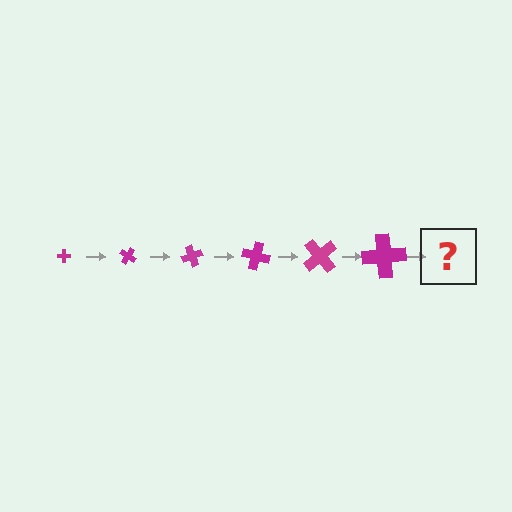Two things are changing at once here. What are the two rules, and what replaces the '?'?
The two rules are that the cross grows larger each step and it rotates 35 degrees each step. The '?' should be a cross, larger than the previous one and rotated 210 degrees from the start.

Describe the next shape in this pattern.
It should be a cross, larger than the previous one and rotated 210 degrees from the start.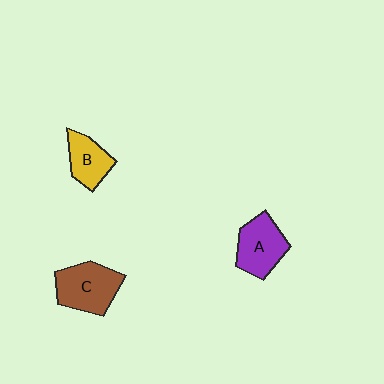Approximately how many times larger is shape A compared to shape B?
Approximately 1.3 times.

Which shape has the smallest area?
Shape B (yellow).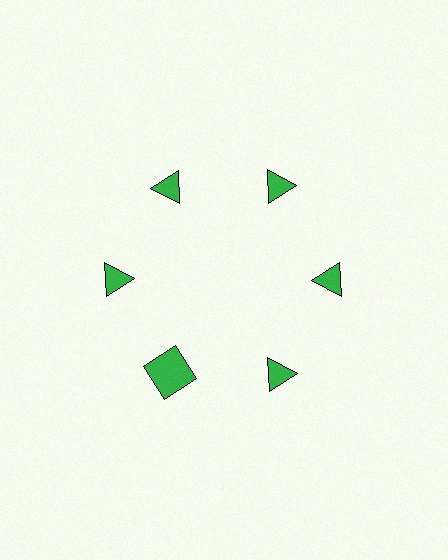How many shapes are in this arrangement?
There are 6 shapes arranged in a ring pattern.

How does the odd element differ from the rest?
It has a different shape: square instead of triangle.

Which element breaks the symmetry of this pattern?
The green square at roughly the 7 o'clock position breaks the symmetry. All other shapes are green triangles.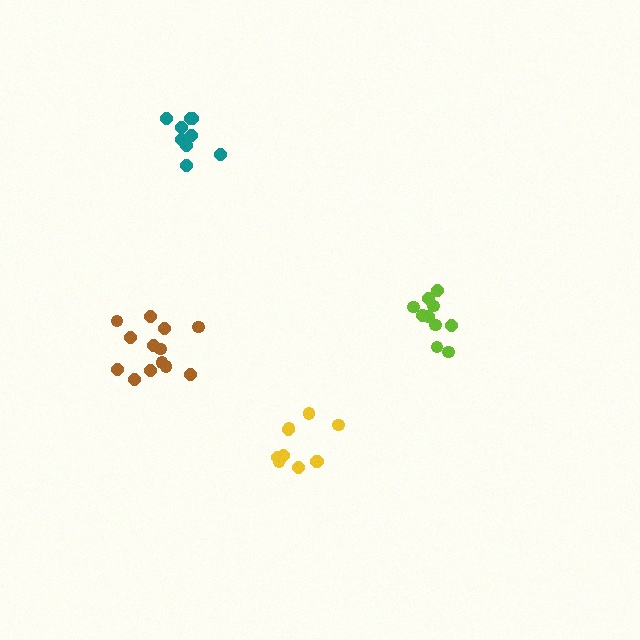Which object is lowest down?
The yellow cluster is bottommost.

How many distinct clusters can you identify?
There are 4 distinct clusters.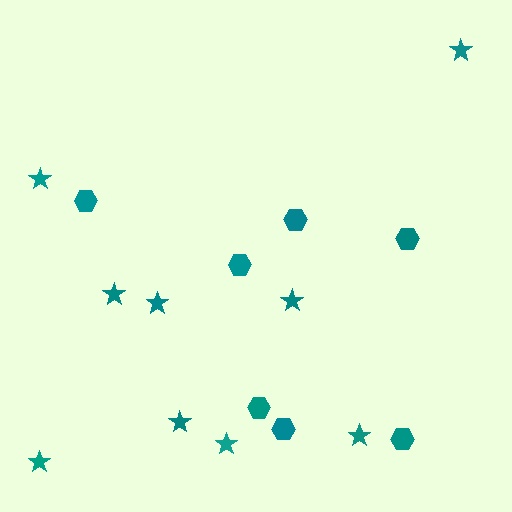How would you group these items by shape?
There are 2 groups: one group of stars (9) and one group of hexagons (7).